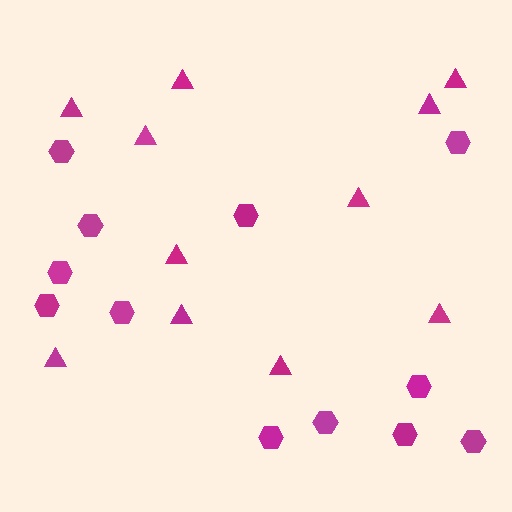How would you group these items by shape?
There are 2 groups: one group of triangles (11) and one group of hexagons (12).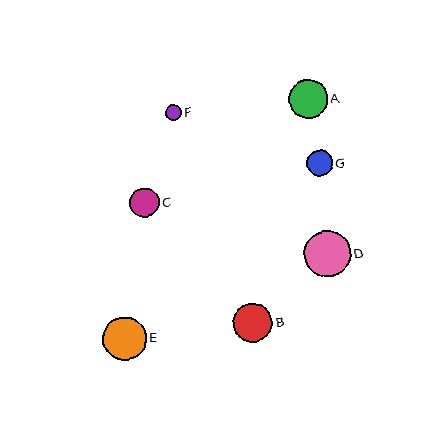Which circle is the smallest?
Circle F is the smallest with a size of approximately 16 pixels.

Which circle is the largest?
Circle D is the largest with a size of approximately 47 pixels.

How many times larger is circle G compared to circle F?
Circle G is approximately 1.6 times the size of circle F.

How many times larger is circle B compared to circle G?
Circle B is approximately 1.5 times the size of circle G.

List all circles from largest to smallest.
From largest to smallest: D, E, B, A, C, G, F.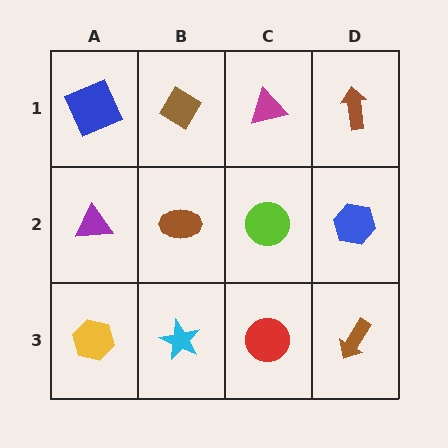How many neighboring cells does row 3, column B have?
3.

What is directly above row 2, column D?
A brown arrow.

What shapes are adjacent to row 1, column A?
A purple triangle (row 2, column A), a brown diamond (row 1, column B).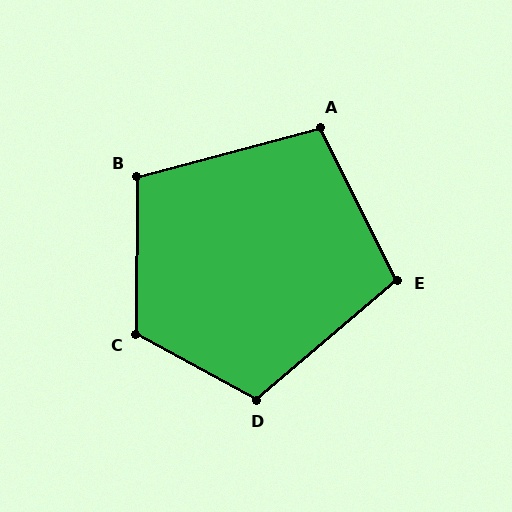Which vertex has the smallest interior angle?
A, at approximately 102 degrees.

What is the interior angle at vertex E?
Approximately 104 degrees (obtuse).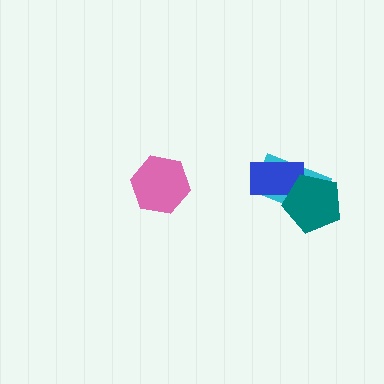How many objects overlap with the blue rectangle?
2 objects overlap with the blue rectangle.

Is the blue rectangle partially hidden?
Yes, it is partially covered by another shape.